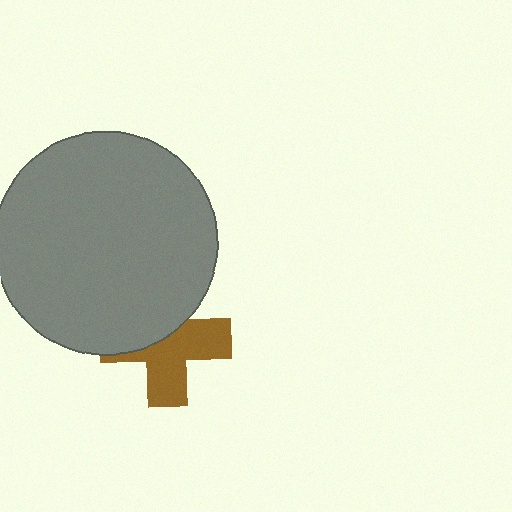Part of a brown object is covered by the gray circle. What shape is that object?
It is a cross.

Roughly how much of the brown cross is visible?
About half of it is visible (roughly 55%).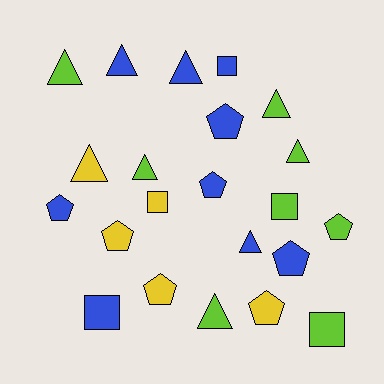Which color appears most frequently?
Blue, with 9 objects.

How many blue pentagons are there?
There are 4 blue pentagons.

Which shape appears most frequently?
Triangle, with 9 objects.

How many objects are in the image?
There are 22 objects.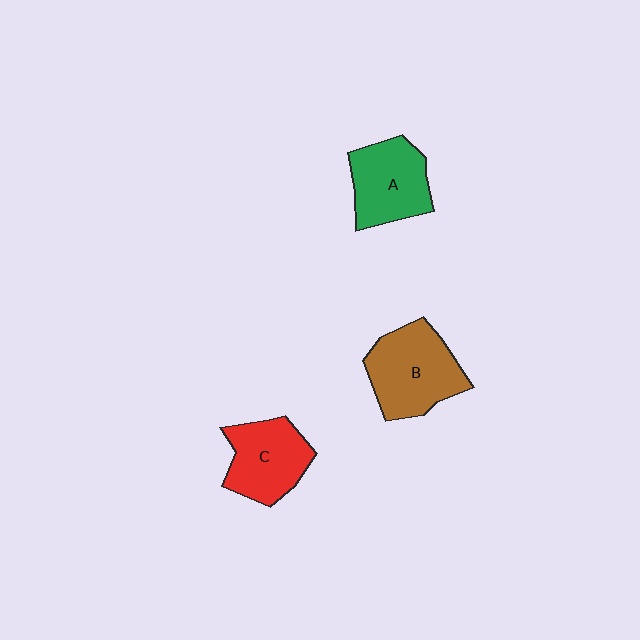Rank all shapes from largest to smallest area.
From largest to smallest: B (brown), A (green), C (red).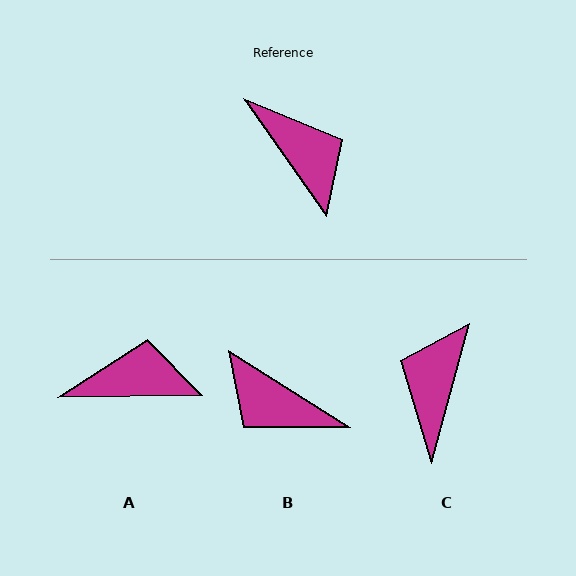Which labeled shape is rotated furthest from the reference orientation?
B, about 158 degrees away.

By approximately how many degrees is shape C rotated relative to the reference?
Approximately 130 degrees counter-clockwise.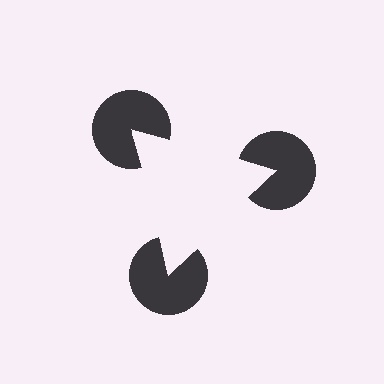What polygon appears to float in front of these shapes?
An illusory triangle — its edges are inferred from the aligned wedge cuts in the pac-man discs, not physically drawn.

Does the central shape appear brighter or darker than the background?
It typically appears slightly brighter than the background, even though no actual brightness change is drawn.